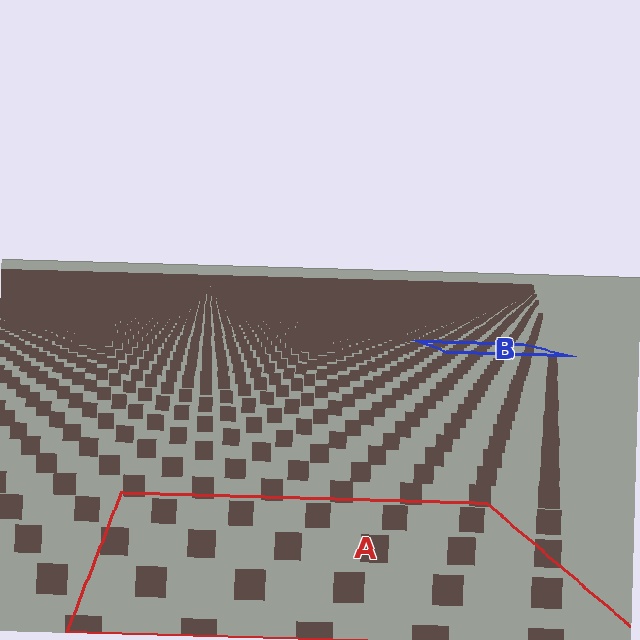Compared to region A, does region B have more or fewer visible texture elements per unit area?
Region B has more texture elements per unit area — they are packed more densely because it is farther away.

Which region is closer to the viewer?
Region A is closer. The texture elements there are larger and more spread out.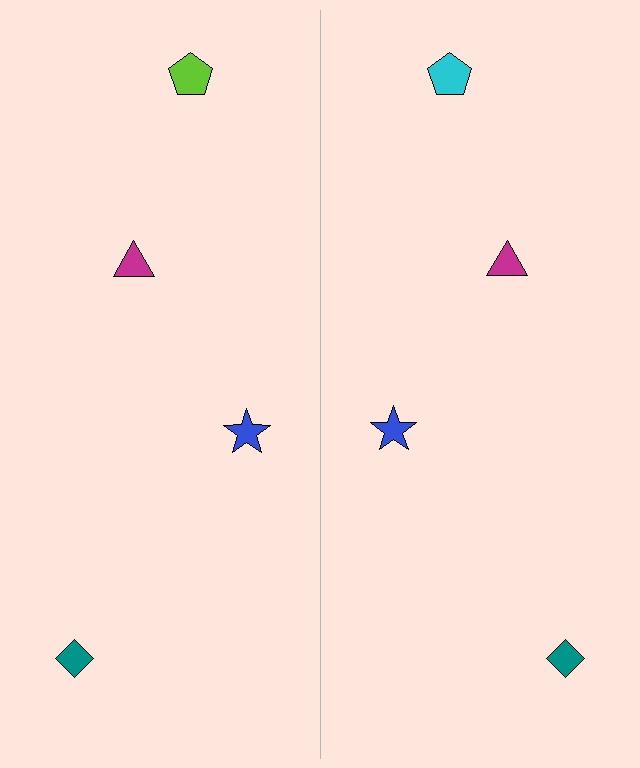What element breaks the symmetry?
The cyan pentagon on the right side breaks the symmetry — its mirror counterpart is lime.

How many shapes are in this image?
There are 8 shapes in this image.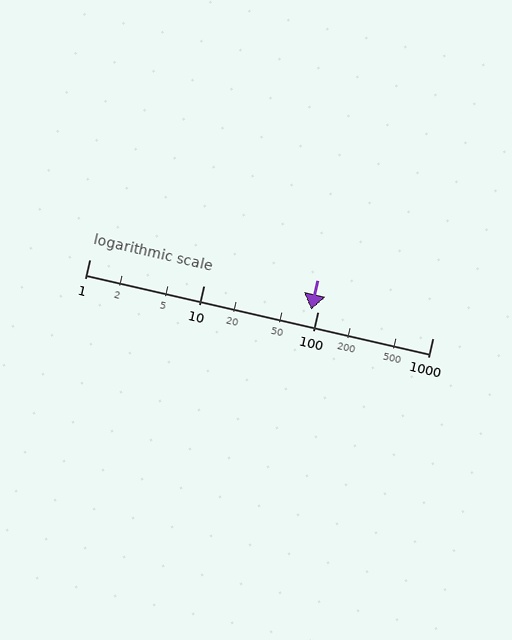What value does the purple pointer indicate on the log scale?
The pointer indicates approximately 87.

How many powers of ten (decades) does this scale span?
The scale spans 3 decades, from 1 to 1000.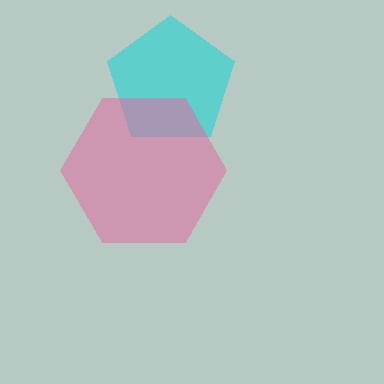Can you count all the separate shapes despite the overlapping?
Yes, there are 2 separate shapes.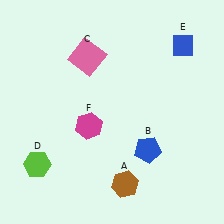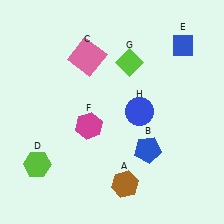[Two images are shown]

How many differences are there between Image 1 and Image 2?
There are 2 differences between the two images.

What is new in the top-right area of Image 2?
A blue circle (H) was added in the top-right area of Image 2.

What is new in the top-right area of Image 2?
A lime diamond (G) was added in the top-right area of Image 2.